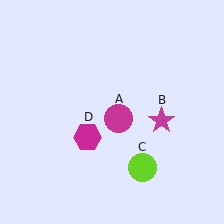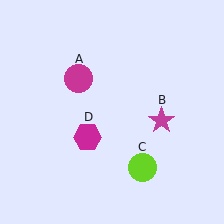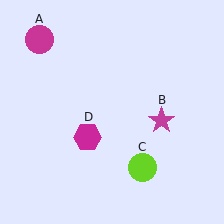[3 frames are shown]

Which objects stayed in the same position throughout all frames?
Magenta star (object B) and lime circle (object C) and magenta hexagon (object D) remained stationary.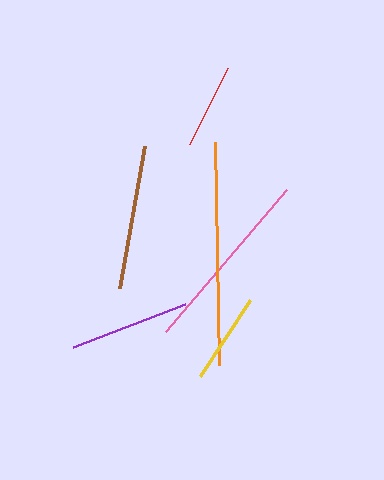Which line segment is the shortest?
The red line is the shortest at approximately 86 pixels.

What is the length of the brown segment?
The brown segment is approximately 145 pixels long.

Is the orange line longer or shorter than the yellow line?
The orange line is longer than the yellow line.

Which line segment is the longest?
The orange line is the longest at approximately 223 pixels.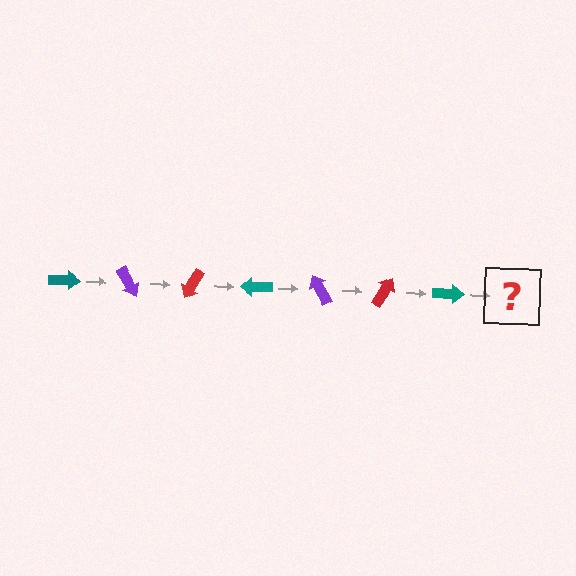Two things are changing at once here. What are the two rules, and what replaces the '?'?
The two rules are that it rotates 60 degrees each step and the color cycles through teal, purple, and red. The '?' should be a purple arrow, rotated 420 degrees from the start.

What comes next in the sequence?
The next element should be a purple arrow, rotated 420 degrees from the start.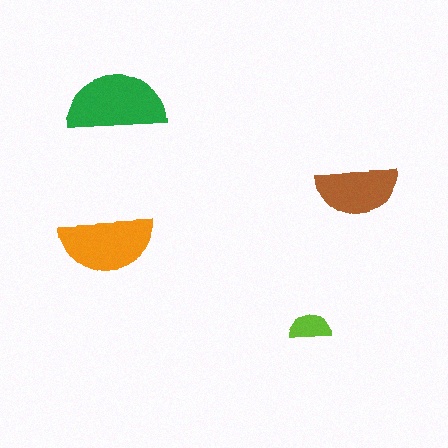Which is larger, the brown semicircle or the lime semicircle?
The brown one.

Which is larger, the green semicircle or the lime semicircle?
The green one.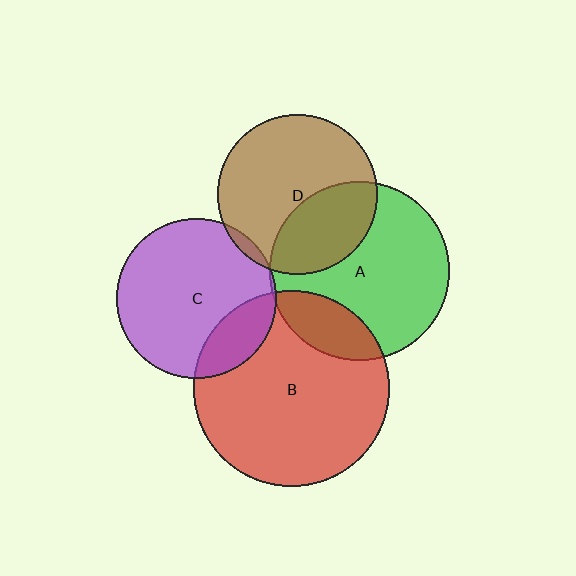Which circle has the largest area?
Circle B (red).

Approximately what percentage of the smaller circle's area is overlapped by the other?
Approximately 20%.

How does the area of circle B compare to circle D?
Approximately 1.5 times.